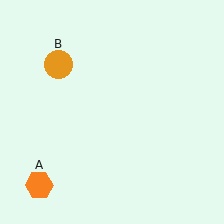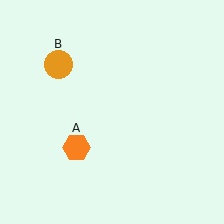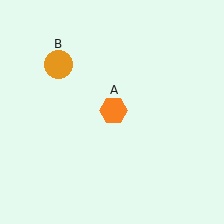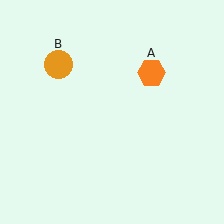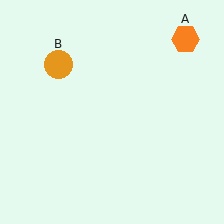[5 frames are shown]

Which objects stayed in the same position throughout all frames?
Orange circle (object B) remained stationary.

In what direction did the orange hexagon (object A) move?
The orange hexagon (object A) moved up and to the right.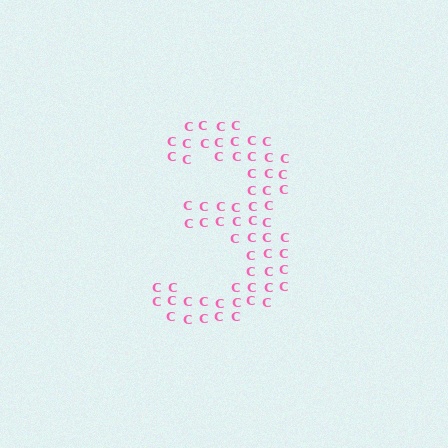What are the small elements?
The small elements are letter C's.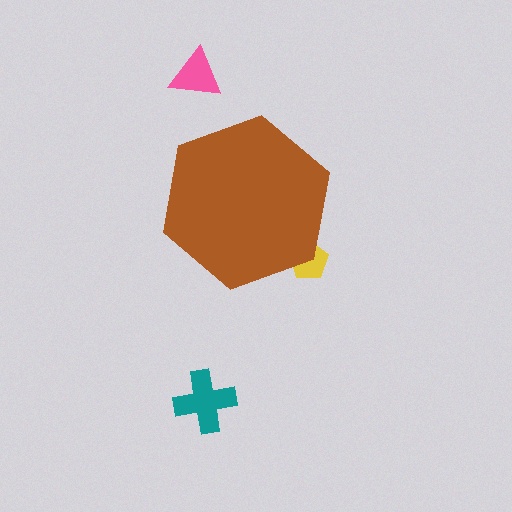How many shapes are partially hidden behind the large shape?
1 shape is partially hidden.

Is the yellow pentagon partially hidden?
Yes, the yellow pentagon is partially hidden behind the brown hexagon.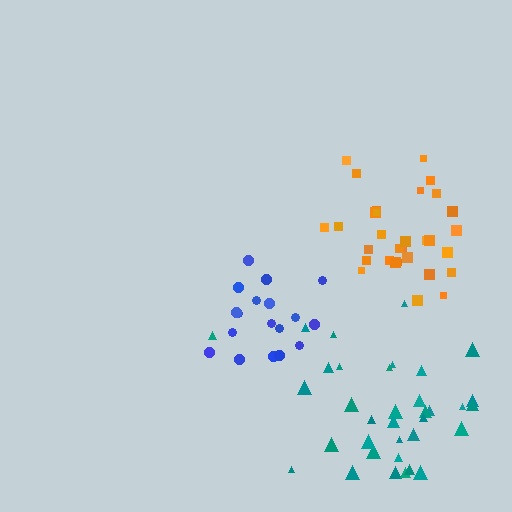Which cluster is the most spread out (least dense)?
Teal.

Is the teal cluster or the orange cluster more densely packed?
Orange.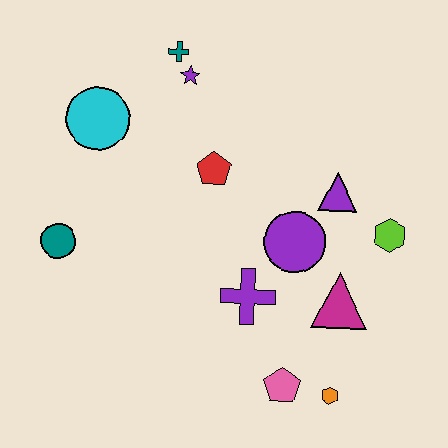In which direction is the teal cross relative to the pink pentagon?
The teal cross is above the pink pentagon.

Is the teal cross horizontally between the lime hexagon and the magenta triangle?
No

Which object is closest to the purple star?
The teal cross is closest to the purple star.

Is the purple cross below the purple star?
Yes